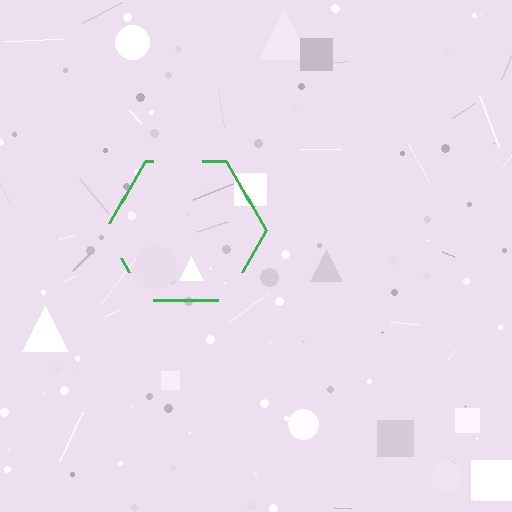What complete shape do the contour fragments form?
The contour fragments form a hexagon.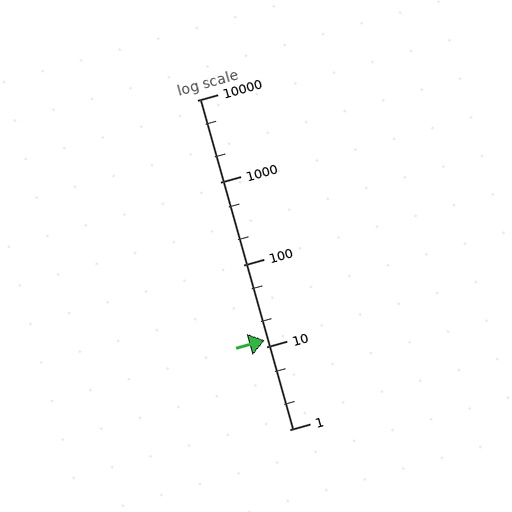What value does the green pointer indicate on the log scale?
The pointer indicates approximately 12.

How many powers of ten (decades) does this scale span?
The scale spans 4 decades, from 1 to 10000.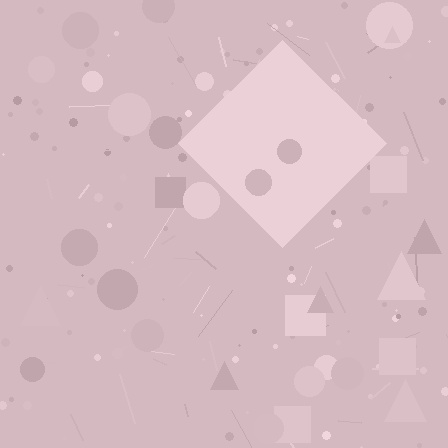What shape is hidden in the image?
A diamond is hidden in the image.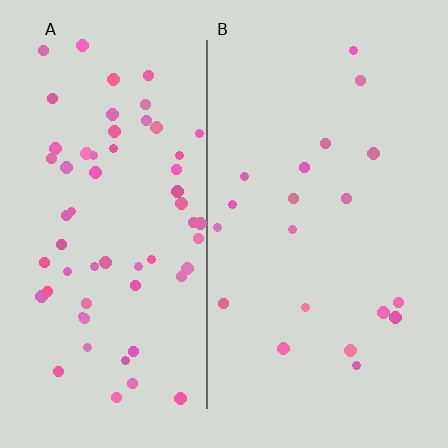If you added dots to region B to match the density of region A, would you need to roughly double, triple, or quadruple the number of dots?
Approximately triple.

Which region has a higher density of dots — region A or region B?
A (the left).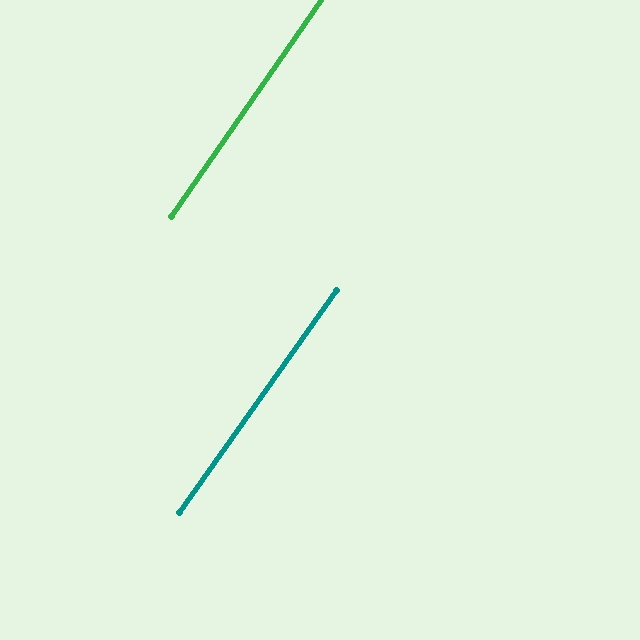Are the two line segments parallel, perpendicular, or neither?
Parallel — their directions differ by only 0.8°.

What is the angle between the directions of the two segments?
Approximately 1 degree.